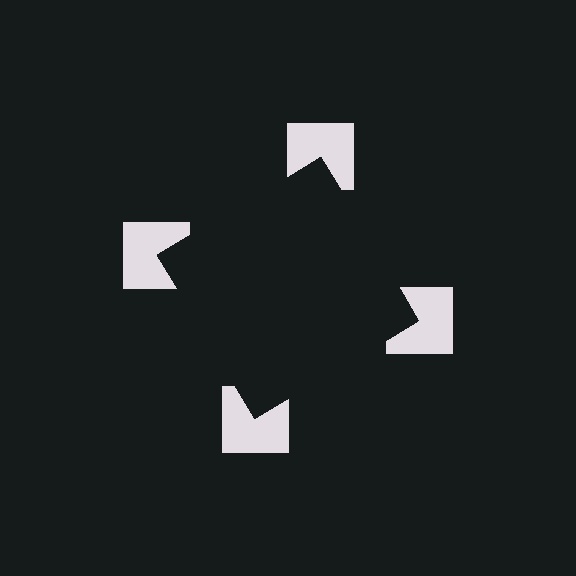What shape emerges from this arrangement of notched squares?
An illusory square — its edges are inferred from the aligned wedge cuts in the notched squares, not physically drawn.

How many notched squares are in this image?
There are 4 — one at each vertex of the illusory square.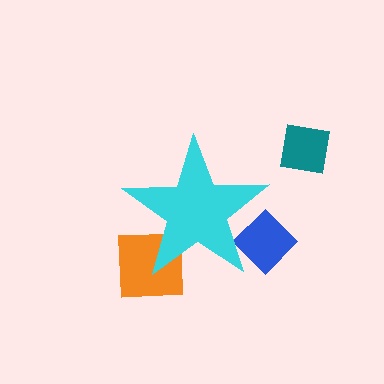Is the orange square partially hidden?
Yes, the orange square is partially hidden behind the cyan star.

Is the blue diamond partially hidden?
Yes, the blue diamond is partially hidden behind the cyan star.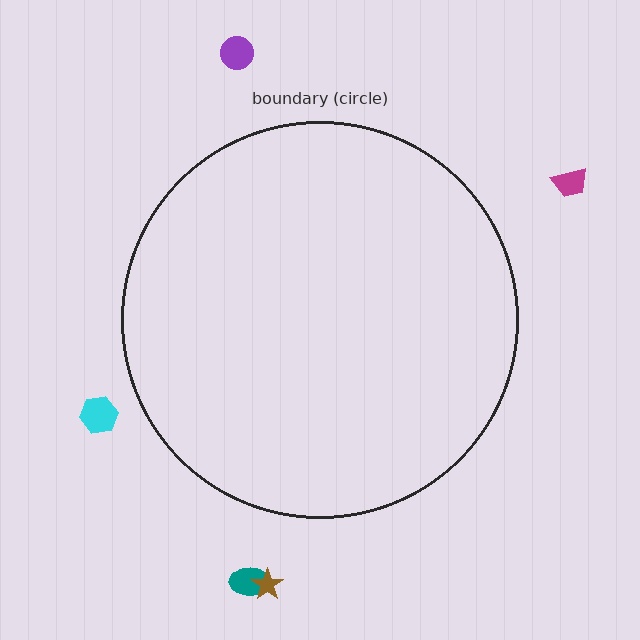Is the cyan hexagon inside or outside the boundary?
Outside.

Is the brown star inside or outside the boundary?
Outside.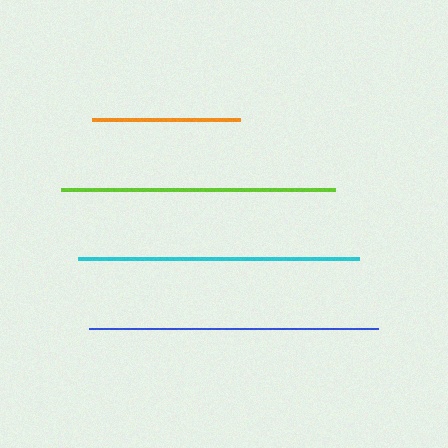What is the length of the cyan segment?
The cyan segment is approximately 281 pixels long.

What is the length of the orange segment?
The orange segment is approximately 148 pixels long.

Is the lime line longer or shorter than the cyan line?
The cyan line is longer than the lime line.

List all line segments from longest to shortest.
From longest to shortest: blue, cyan, lime, orange.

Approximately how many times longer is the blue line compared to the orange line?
The blue line is approximately 2.0 times the length of the orange line.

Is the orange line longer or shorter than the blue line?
The blue line is longer than the orange line.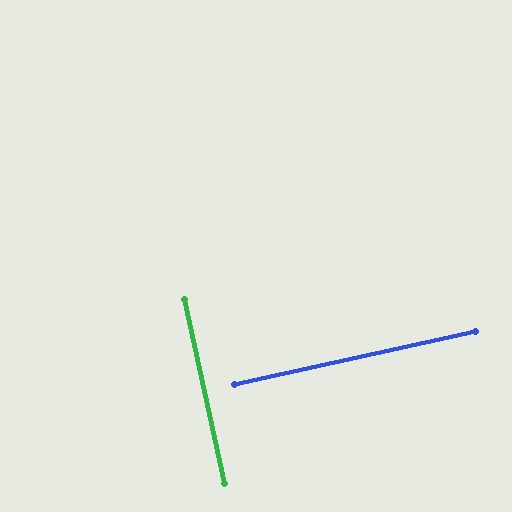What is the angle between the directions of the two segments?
Approximately 90 degrees.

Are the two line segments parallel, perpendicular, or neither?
Perpendicular — they meet at approximately 90°.